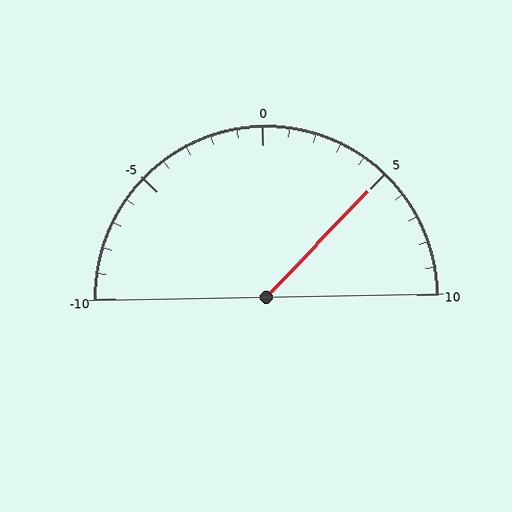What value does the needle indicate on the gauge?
The needle indicates approximately 5.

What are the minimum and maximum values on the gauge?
The gauge ranges from -10 to 10.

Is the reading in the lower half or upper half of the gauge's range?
The reading is in the upper half of the range (-10 to 10).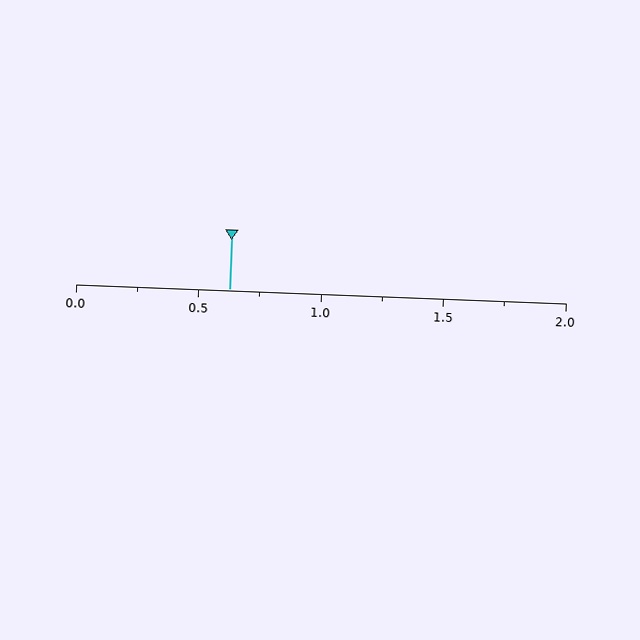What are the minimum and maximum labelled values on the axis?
The axis runs from 0.0 to 2.0.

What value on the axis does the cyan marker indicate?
The marker indicates approximately 0.62.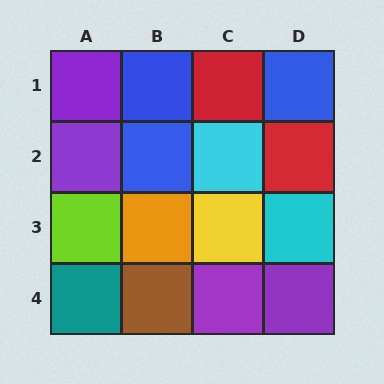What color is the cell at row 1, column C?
Red.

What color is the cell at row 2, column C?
Cyan.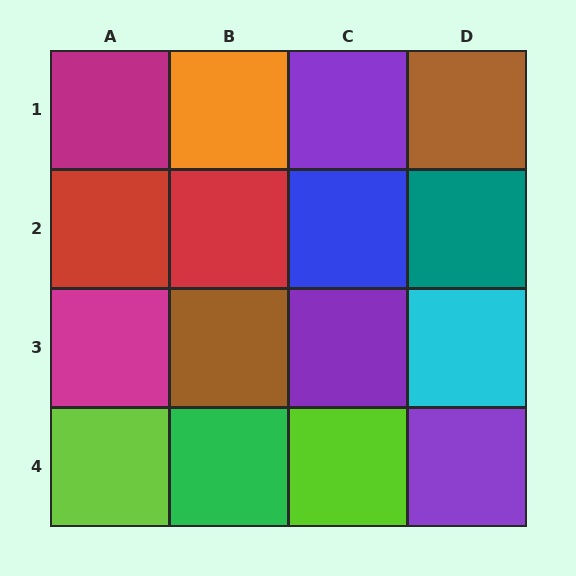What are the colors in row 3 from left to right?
Magenta, brown, purple, cyan.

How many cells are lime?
2 cells are lime.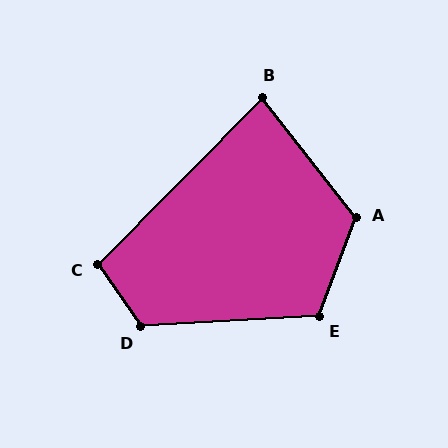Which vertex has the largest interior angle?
A, at approximately 121 degrees.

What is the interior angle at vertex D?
Approximately 121 degrees (obtuse).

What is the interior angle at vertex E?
Approximately 114 degrees (obtuse).